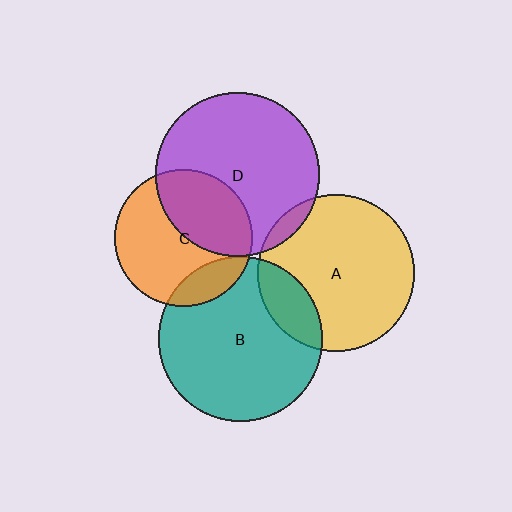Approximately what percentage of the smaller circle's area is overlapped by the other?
Approximately 40%.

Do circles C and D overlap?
Yes.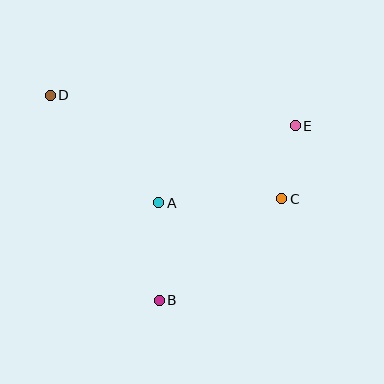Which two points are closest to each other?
Points C and E are closest to each other.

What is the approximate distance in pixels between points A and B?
The distance between A and B is approximately 98 pixels.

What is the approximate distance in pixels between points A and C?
The distance between A and C is approximately 123 pixels.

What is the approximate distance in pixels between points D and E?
The distance between D and E is approximately 247 pixels.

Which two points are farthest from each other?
Points C and D are farthest from each other.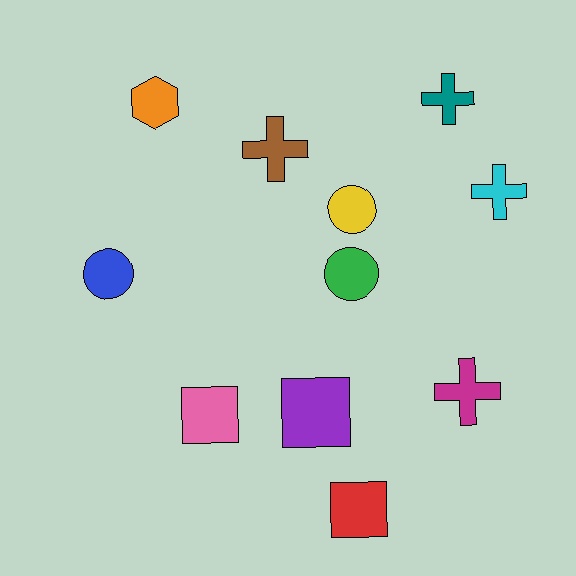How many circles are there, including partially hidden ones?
There are 3 circles.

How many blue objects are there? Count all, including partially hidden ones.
There is 1 blue object.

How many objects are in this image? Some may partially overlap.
There are 11 objects.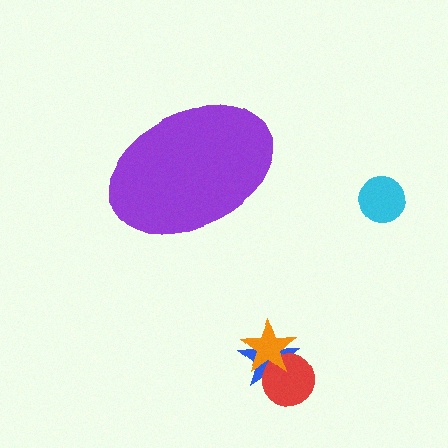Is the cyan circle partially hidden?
No, the cyan circle is fully visible.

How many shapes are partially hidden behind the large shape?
0 shapes are partially hidden.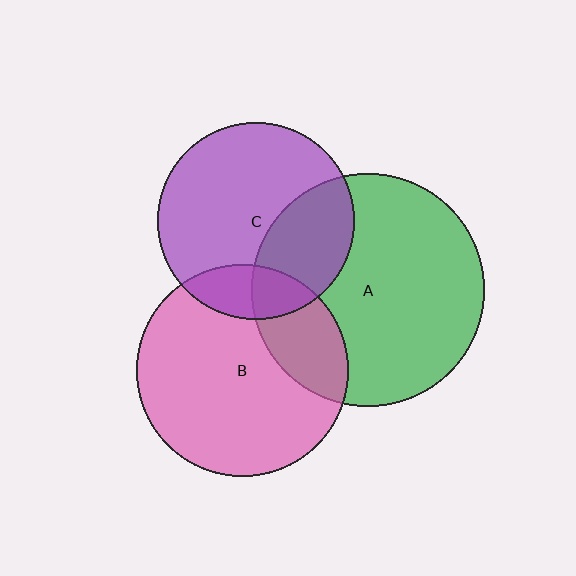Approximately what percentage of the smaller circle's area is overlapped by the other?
Approximately 25%.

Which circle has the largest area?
Circle A (green).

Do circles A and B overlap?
Yes.